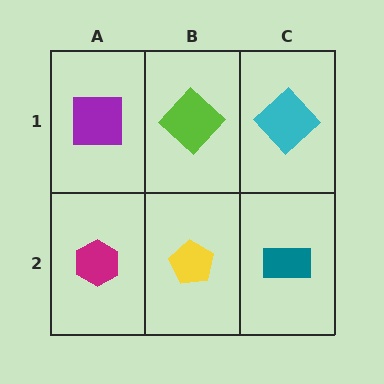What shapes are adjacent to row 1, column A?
A magenta hexagon (row 2, column A), a lime diamond (row 1, column B).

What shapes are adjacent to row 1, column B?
A yellow pentagon (row 2, column B), a purple square (row 1, column A), a cyan diamond (row 1, column C).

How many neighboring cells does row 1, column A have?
2.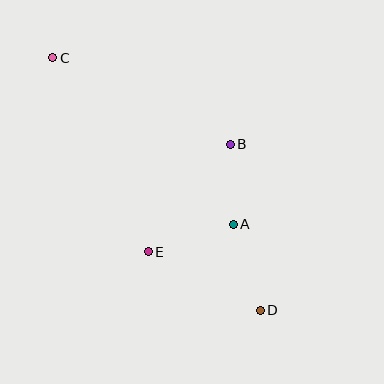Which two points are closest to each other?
Points A and B are closest to each other.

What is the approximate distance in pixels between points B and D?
The distance between B and D is approximately 169 pixels.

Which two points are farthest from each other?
Points C and D are farthest from each other.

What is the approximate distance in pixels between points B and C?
The distance between B and C is approximately 198 pixels.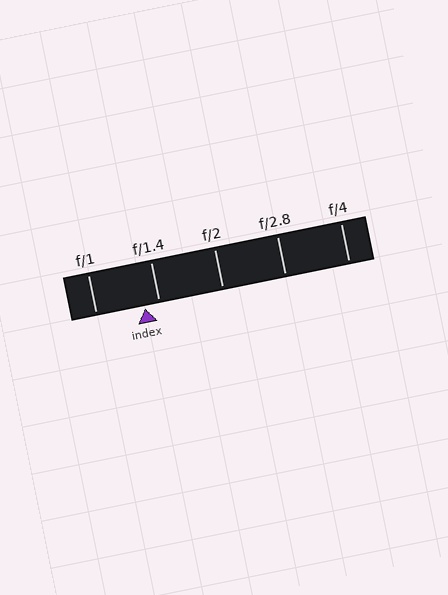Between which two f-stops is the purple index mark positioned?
The index mark is between f/1 and f/1.4.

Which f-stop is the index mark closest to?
The index mark is closest to f/1.4.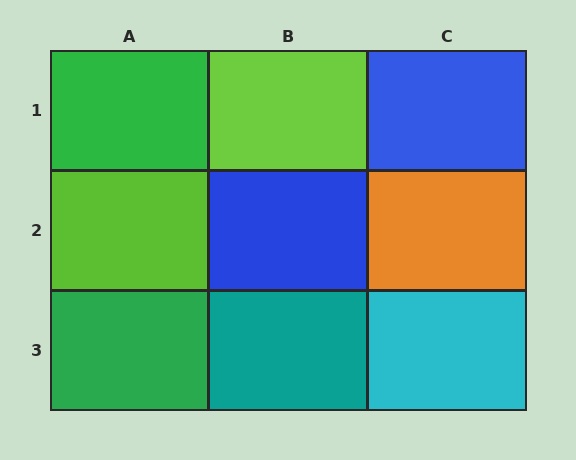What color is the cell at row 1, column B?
Lime.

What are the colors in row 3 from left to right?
Green, teal, cyan.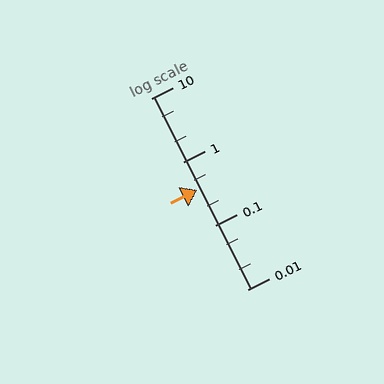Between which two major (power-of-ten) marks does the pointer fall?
The pointer is between 0.1 and 1.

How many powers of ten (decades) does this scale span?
The scale spans 3 decades, from 0.01 to 10.